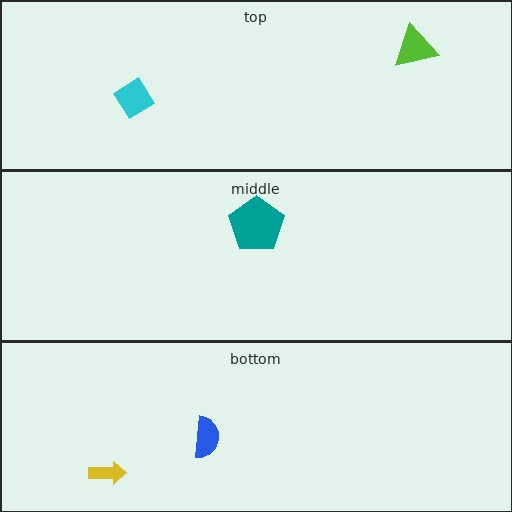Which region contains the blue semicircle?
The bottom region.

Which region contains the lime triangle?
The top region.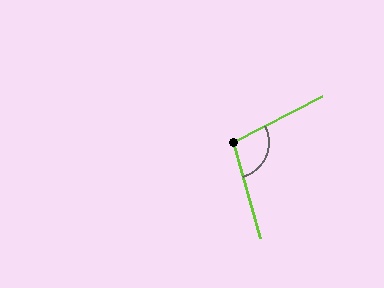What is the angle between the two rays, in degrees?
Approximately 102 degrees.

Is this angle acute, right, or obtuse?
It is obtuse.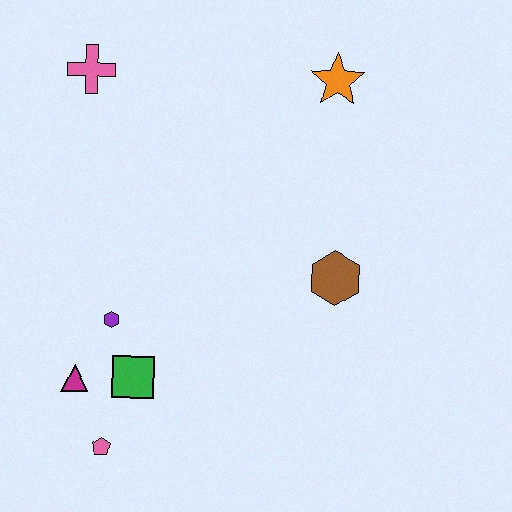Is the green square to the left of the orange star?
Yes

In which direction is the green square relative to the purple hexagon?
The green square is below the purple hexagon.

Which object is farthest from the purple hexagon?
The orange star is farthest from the purple hexagon.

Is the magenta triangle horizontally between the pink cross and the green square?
No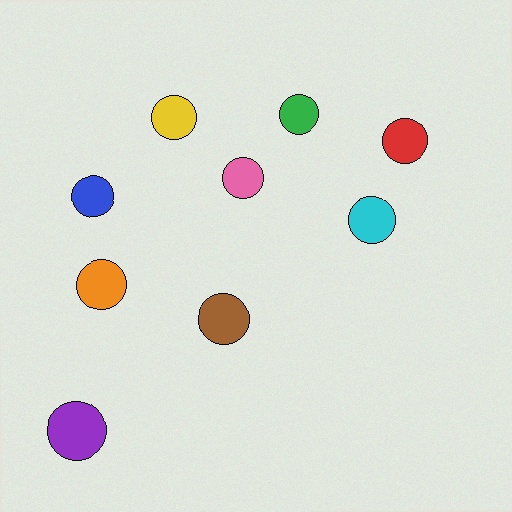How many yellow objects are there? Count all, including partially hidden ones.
There is 1 yellow object.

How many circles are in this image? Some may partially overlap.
There are 9 circles.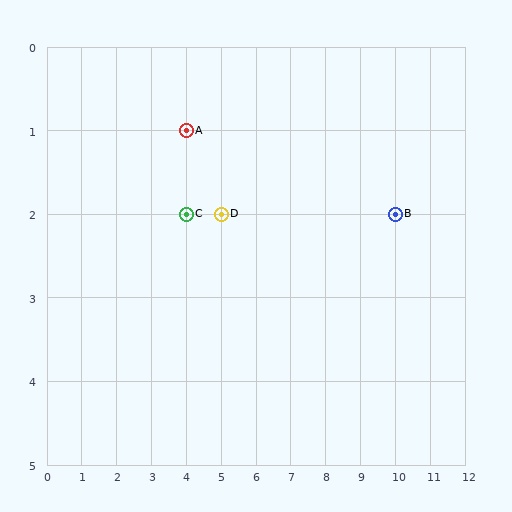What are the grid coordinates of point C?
Point C is at grid coordinates (4, 2).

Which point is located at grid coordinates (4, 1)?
Point A is at (4, 1).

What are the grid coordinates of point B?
Point B is at grid coordinates (10, 2).